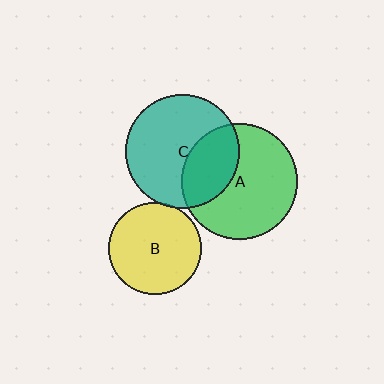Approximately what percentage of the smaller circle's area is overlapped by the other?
Approximately 35%.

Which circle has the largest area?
Circle A (green).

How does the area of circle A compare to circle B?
Approximately 1.6 times.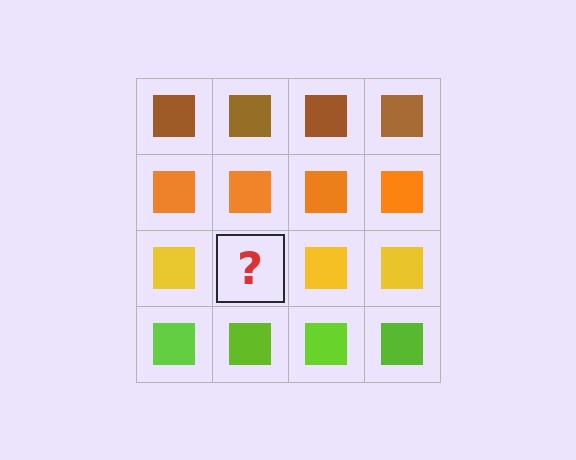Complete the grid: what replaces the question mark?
The question mark should be replaced with a yellow square.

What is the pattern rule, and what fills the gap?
The rule is that each row has a consistent color. The gap should be filled with a yellow square.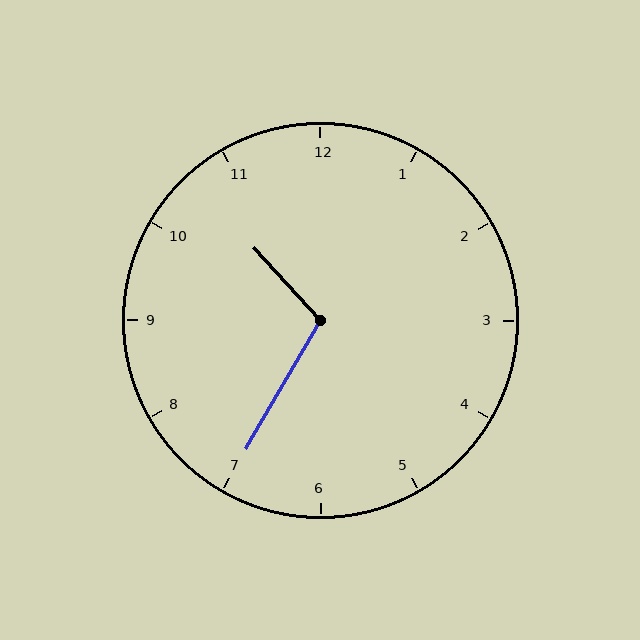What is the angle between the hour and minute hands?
Approximately 108 degrees.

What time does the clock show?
10:35.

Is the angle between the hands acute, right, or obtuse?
It is obtuse.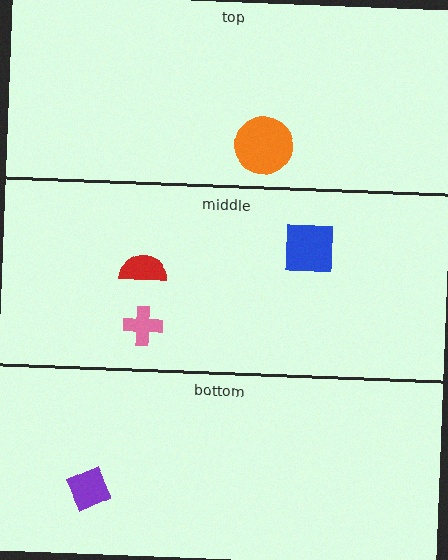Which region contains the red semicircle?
The middle region.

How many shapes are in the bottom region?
1.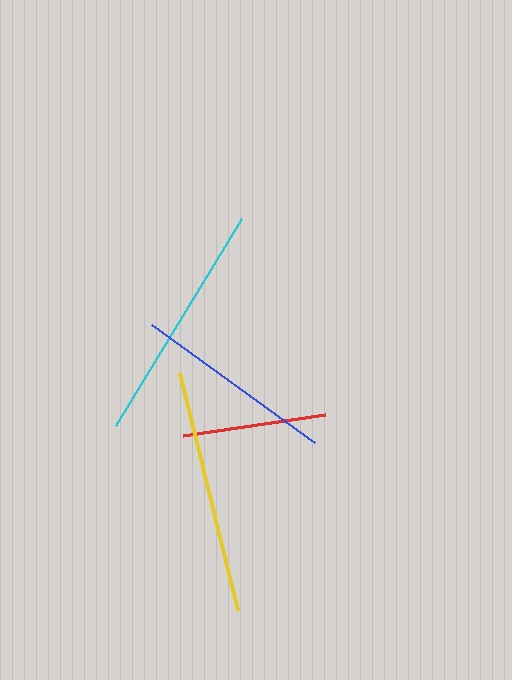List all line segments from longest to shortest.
From longest to shortest: yellow, cyan, blue, red.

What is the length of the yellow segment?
The yellow segment is approximately 244 pixels long.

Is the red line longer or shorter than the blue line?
The blue line is longer than the red line.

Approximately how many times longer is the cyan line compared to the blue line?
The cyan line is approximately 1.2 times the length of the blue line.